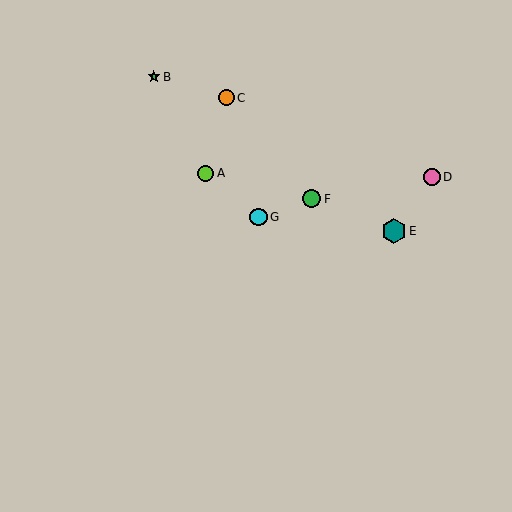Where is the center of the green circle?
The center of the green circle is at (312, 199).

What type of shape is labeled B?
Shape B is a green star.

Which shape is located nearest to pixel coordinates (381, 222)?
The teal hexagon (labeled E) at (394, 231) is nearest to that location.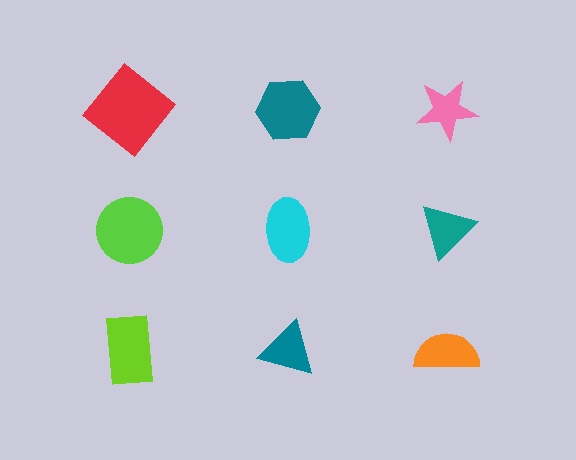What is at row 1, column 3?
A pink star.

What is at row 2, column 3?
A teal triangle.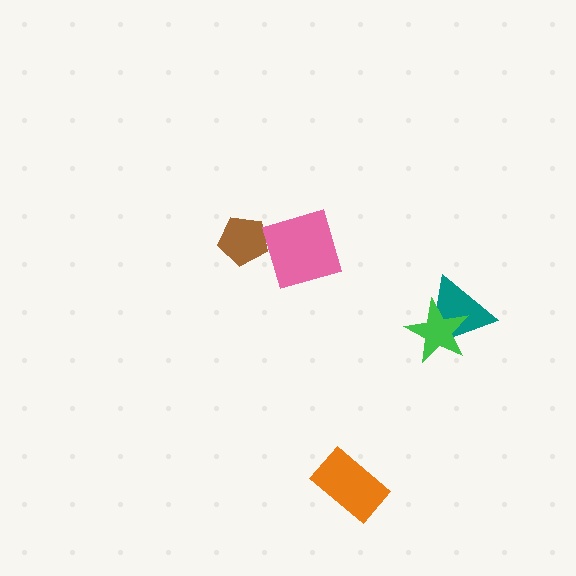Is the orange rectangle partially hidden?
No, no other shape covers it.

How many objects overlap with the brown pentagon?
0 objects overlap with the brown pentagon.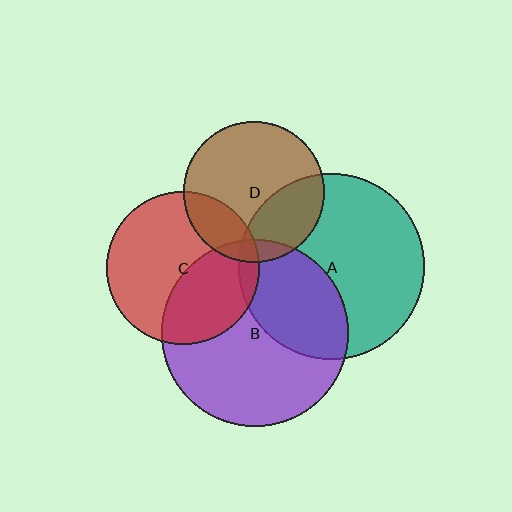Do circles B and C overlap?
Yes.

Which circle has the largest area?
Circle B (purple).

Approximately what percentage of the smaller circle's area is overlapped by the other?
Approximately 40%.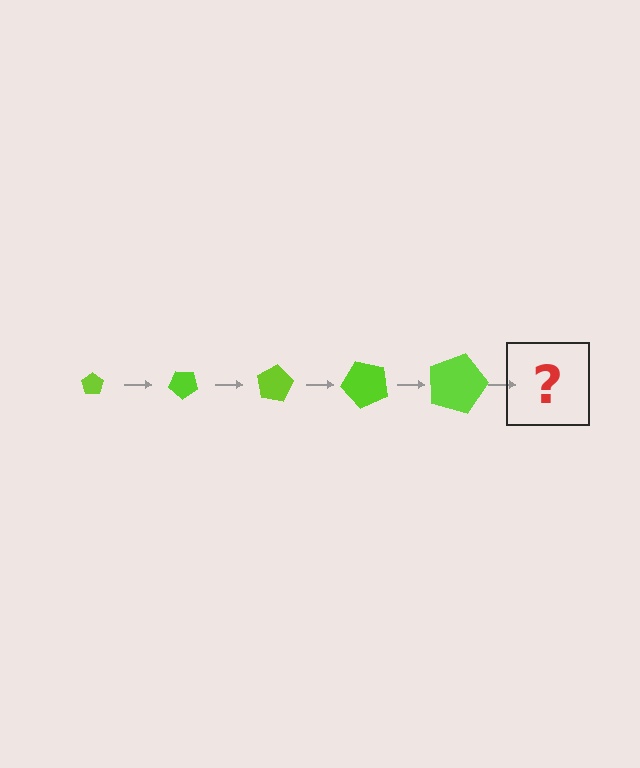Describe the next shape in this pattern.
It should be a pentagon, larger than the previous one and rotated 200 degrees from the start.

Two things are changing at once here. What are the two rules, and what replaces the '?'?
The two rules are that the pentagon grows larger each step and it rotates 40 degrees each step. The '?' should be a pentagon, larger than the previous one and rotated 200 degrees from the start.